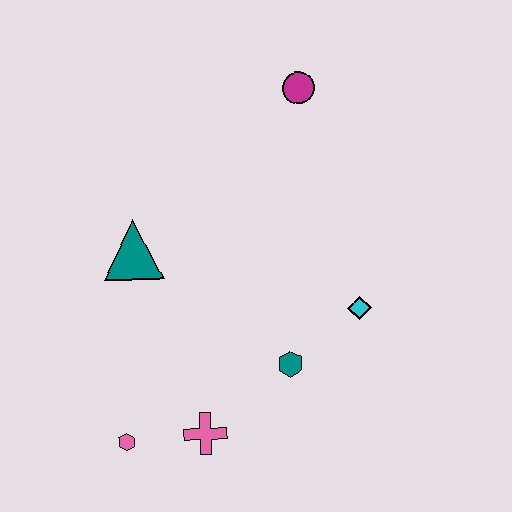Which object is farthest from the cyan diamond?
The pink hexagon is farthest from the cyan diamond.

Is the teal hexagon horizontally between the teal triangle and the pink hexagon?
No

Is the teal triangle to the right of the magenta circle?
No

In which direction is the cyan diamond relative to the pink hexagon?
The cyan diamond is to the right of the pink hexagon.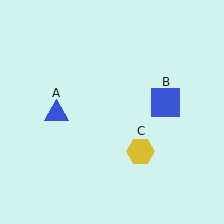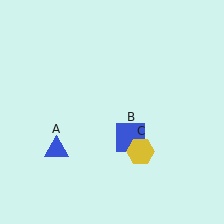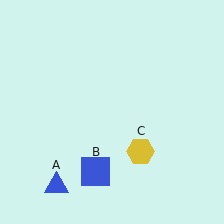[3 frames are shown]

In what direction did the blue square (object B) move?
The blue square (object B) moved down and to the left.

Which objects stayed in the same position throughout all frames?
Yellow hexagon (object C) remained stationary.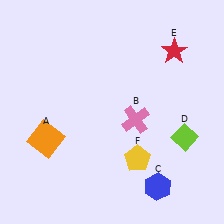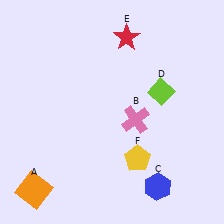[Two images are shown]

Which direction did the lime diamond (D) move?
The lime diamond (D) moved up.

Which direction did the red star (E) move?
The red star (E) moved left.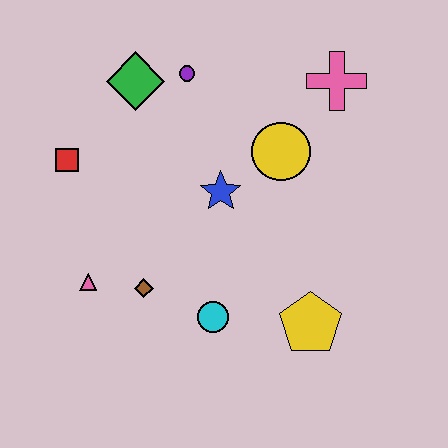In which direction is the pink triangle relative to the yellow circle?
The pink triangle is to the left of the yellow circle.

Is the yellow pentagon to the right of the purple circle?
Yes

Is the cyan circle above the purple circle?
No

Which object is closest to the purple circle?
The green diamond is closest to the purple circle.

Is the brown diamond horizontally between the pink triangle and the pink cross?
Yes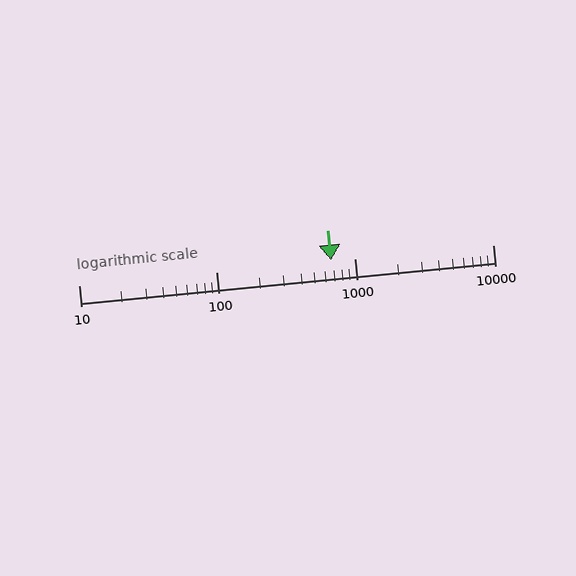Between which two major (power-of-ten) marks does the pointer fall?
The pointer is between 100 and 1000.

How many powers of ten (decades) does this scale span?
The scale spans 3 decades, from 10 to 10000.